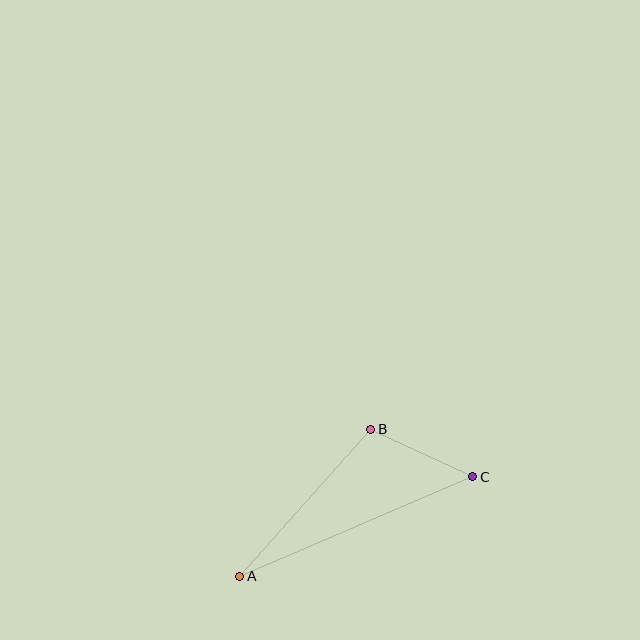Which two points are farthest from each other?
Points A and C are farthest from each other.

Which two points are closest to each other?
Points B and C are closest to each other.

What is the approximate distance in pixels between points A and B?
The distance between A and B is approximately 197 pixels.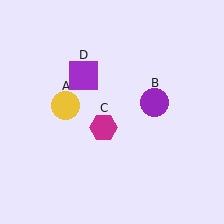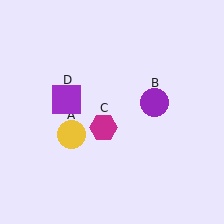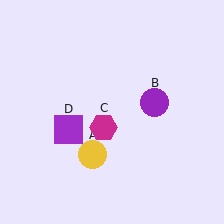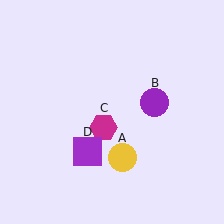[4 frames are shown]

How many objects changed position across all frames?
2 objects changed position: yellow circle (object A), purple square (object D).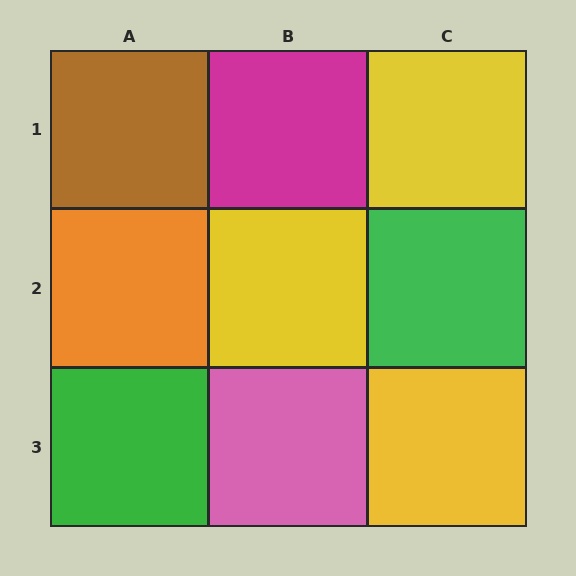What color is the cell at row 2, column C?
Green.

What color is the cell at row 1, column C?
Yellow.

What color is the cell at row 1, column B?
Magenta.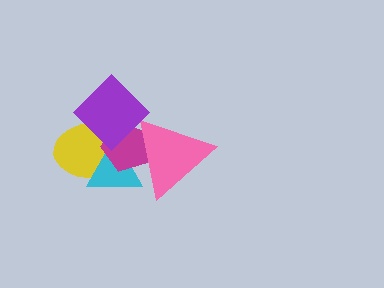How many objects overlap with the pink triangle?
4 objects overlap with the pink triangle.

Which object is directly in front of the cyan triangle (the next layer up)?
The magenta pentagon is directly in front of the cyan triangle.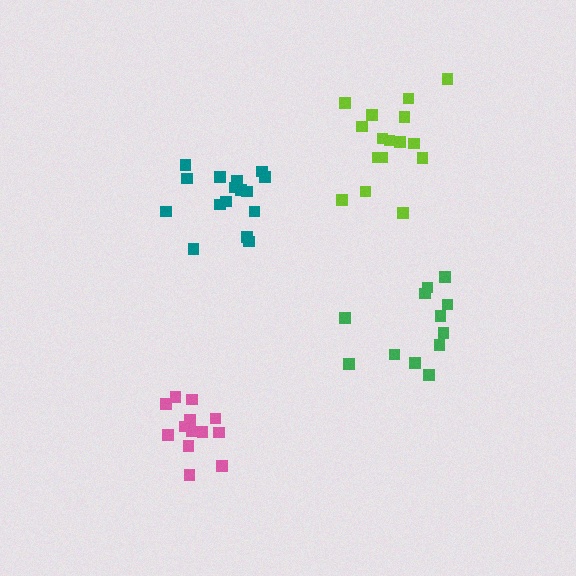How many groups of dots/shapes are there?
There are 4 groups.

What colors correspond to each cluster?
The clusters are colored: pink, lime, teal, green.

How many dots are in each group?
Group 1: 13 dots, Group 2: 16 dots, Group 3: 16 dots, Group 4: 12 dots (57 total).